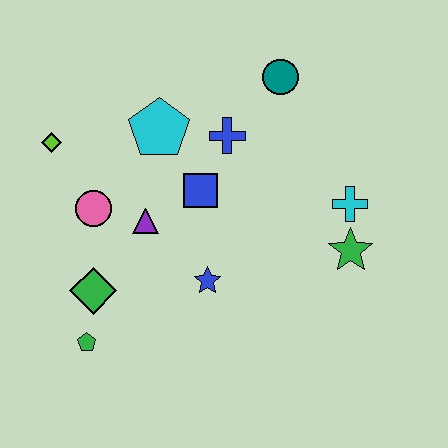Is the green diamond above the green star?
No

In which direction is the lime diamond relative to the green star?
The lime diamond is to the left of the green star.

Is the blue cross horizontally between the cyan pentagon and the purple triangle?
No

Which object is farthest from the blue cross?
The green pentagon is farthest from the blue cross.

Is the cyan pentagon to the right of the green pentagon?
Yes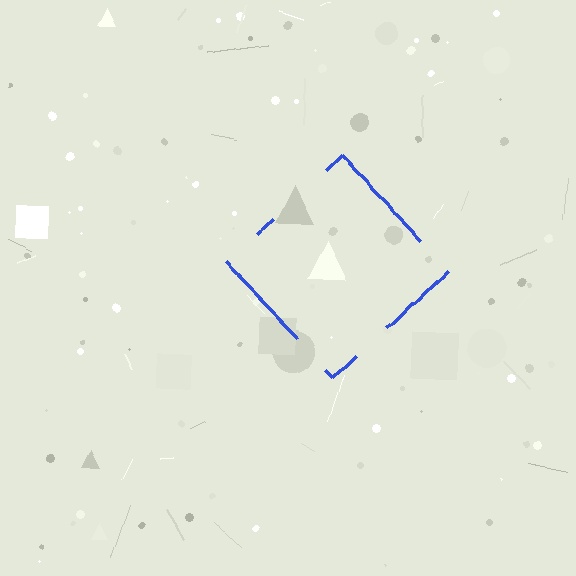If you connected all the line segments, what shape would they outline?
They would outline a diamond.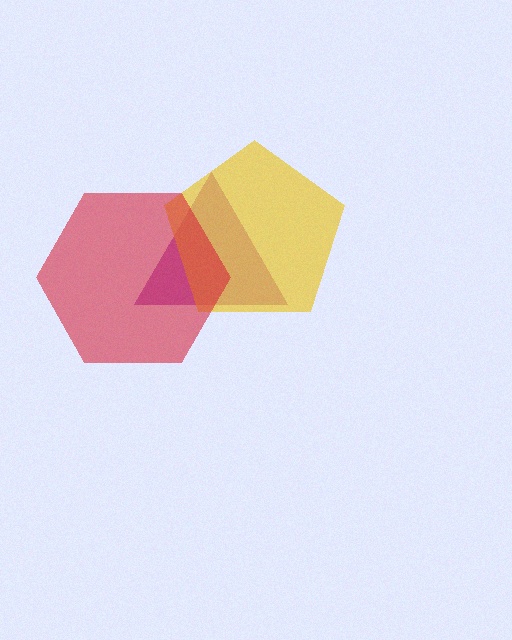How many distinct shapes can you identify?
There are 3 distinct shapes: a purple triangle, a yellow pentagon, a red hexagon.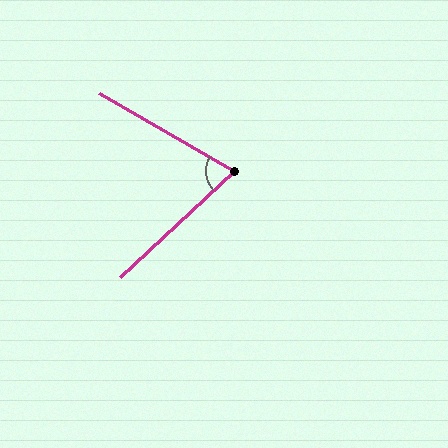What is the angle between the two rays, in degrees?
Approximately 73 degrees.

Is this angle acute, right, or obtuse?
It is acute.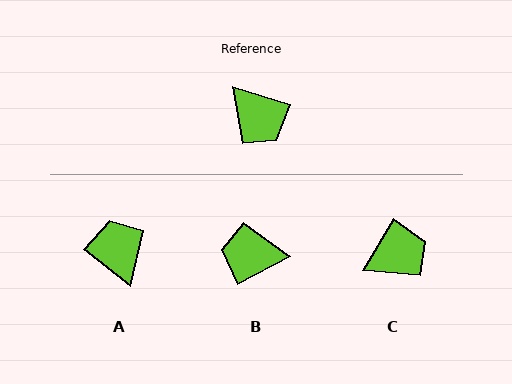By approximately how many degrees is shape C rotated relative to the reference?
Approximately 76 degrees counter-clockwise.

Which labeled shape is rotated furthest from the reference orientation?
A, about 158 degrees away.